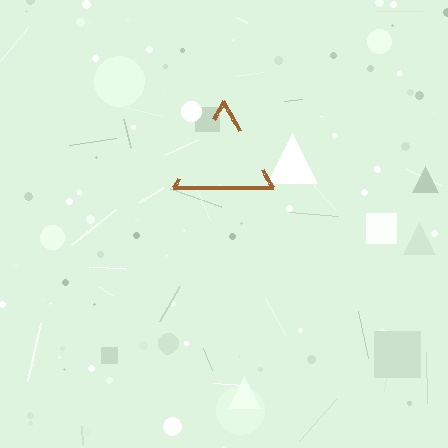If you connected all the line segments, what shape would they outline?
They would outline a triangle.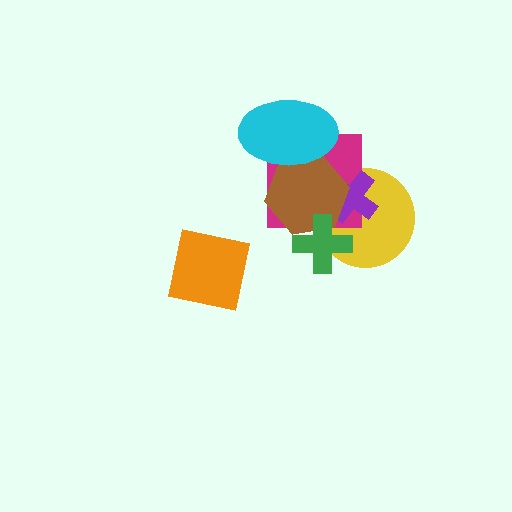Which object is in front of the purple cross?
The brown hexagon is in front of the purple cross.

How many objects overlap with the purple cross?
3 objects overlap with the purple cross.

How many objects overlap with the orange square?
0 objects overlap with the orange square.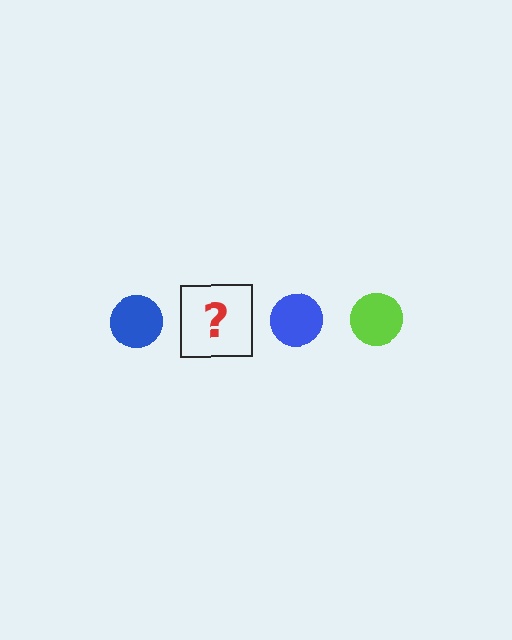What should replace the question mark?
The question mark should be replaced with a lime circle.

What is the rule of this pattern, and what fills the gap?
The rule is that the pattern cycles through blue, lime circles. The gap should be filled with a lime circle.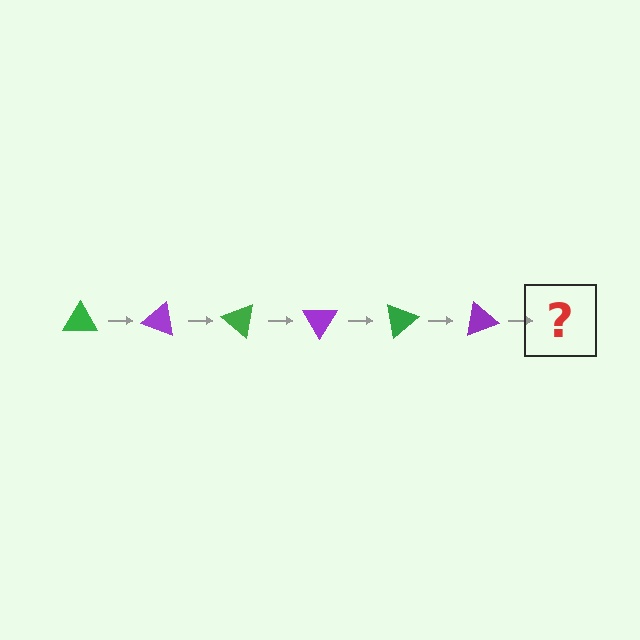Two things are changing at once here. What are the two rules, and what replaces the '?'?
The two rules are that it rotates 20 degrees each step and the color cycles through green and purple. The '?' should be a green triangle, rotated 120 degrees from the start.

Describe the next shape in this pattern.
It should be a green triangle, rotated 120 degrees from the start.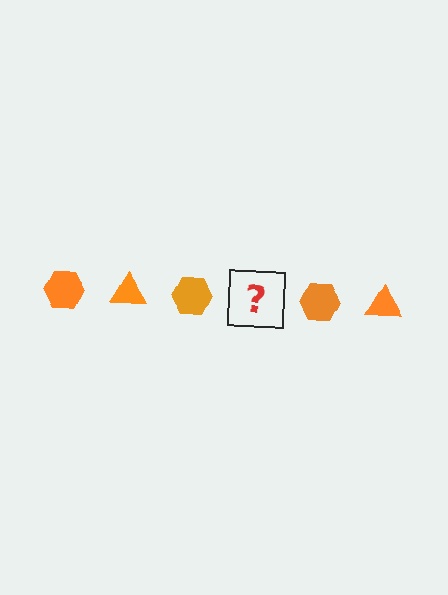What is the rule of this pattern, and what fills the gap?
The rule is that the pattern cycles through hexagon, triangle shapes in orange. The gap should be filled with an orange triangle.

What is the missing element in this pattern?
The missing element is an orange triangle.